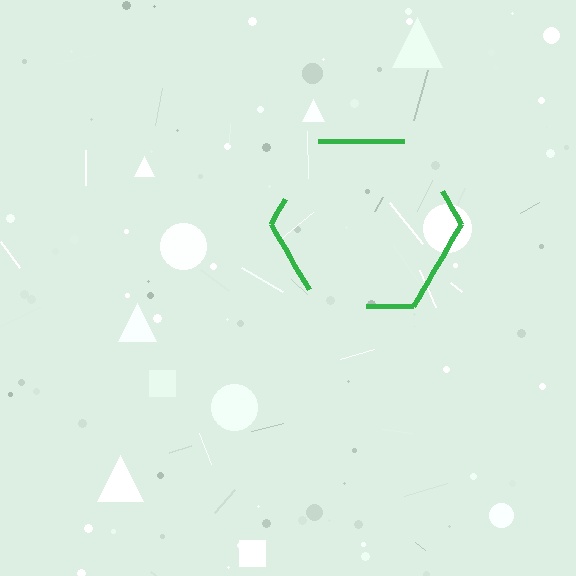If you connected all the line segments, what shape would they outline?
They would outline a hexagon.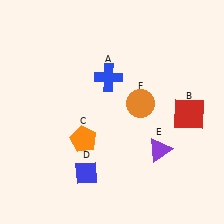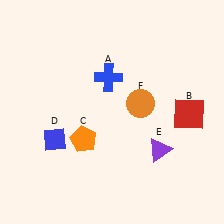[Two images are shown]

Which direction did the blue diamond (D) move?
The blue diamond (D) moved up.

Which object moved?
The blue diamond (D) moved up.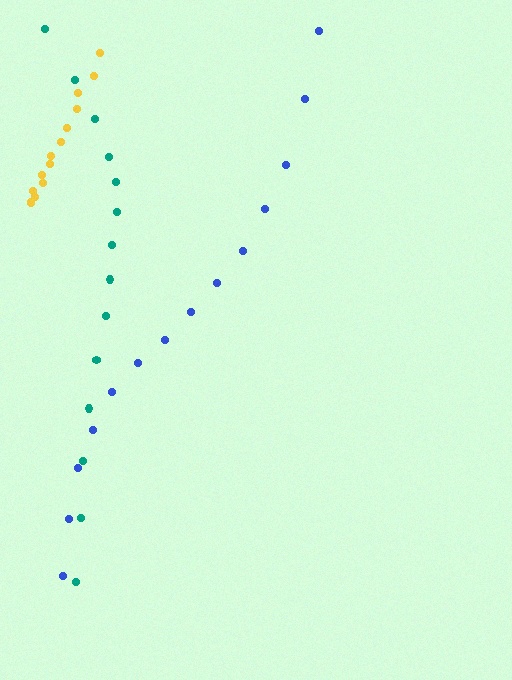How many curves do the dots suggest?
There are 3 distinct paths.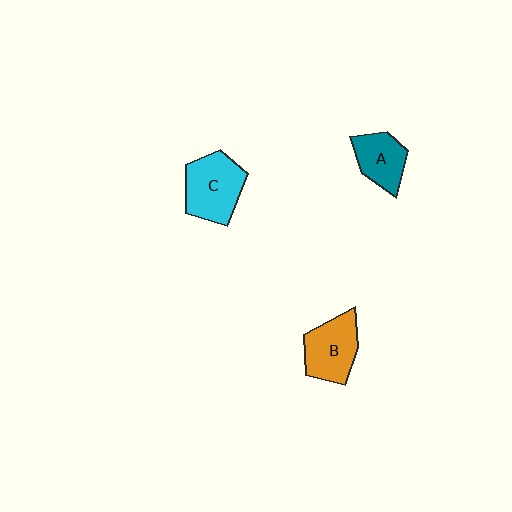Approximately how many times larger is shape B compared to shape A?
Approximately 1.3 times.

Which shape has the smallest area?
Shape A (teal).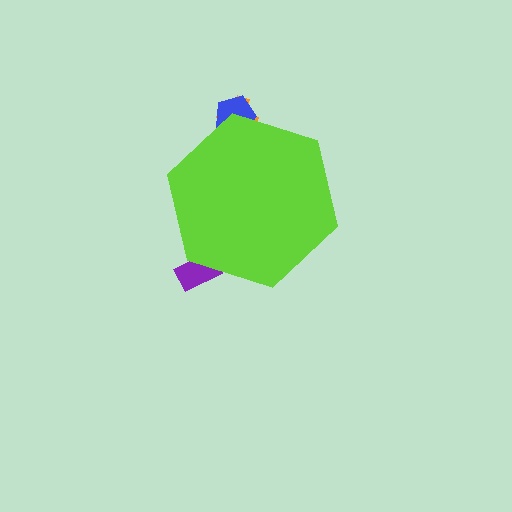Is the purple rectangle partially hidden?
Yes, the purple rectangle is partially hidden behind the lime hexagon.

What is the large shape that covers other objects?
A lime hexagon.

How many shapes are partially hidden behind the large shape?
3 shapes are partially hidden.